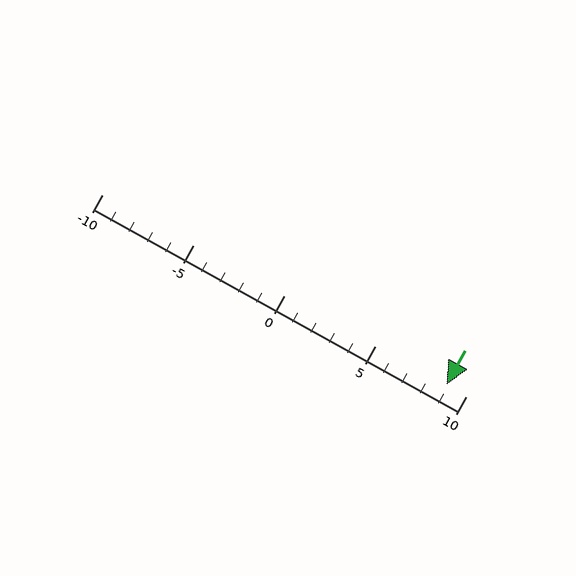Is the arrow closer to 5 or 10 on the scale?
The arrow is closer to 10.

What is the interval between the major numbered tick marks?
The major tick marks are spaced 5 units apart.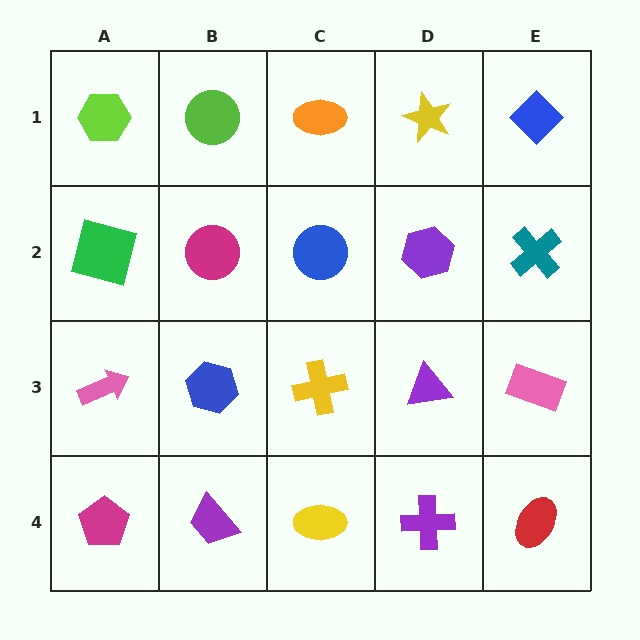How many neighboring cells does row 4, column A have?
2.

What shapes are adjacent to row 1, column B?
A magenta circle (row 2, column B), a lime hexagon (row 1, column A), an orange ellipse (row 1, column C).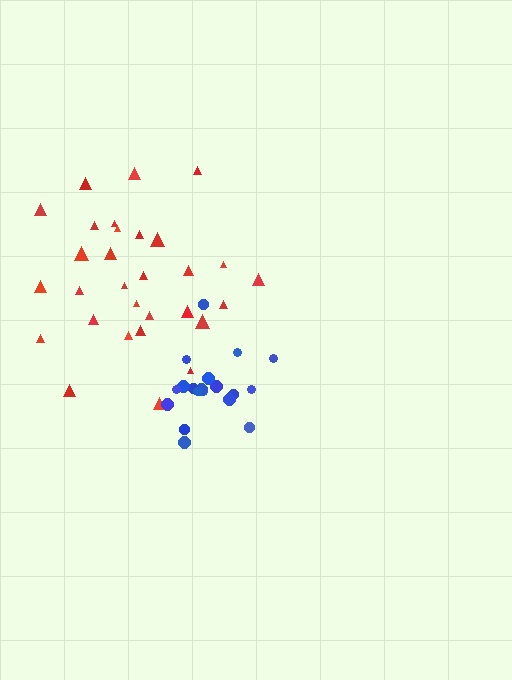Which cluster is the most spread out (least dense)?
Red.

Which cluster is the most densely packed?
Blue.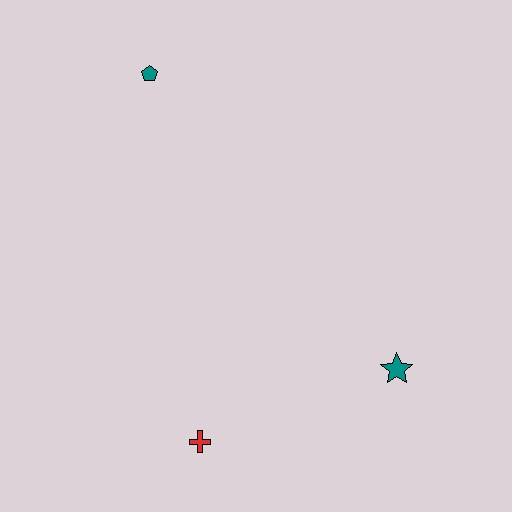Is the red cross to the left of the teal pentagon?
No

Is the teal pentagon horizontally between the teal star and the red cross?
No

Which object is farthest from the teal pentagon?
The teal star is farthest from the teal pentagon.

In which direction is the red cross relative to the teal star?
The red cross is to the left of the teal star.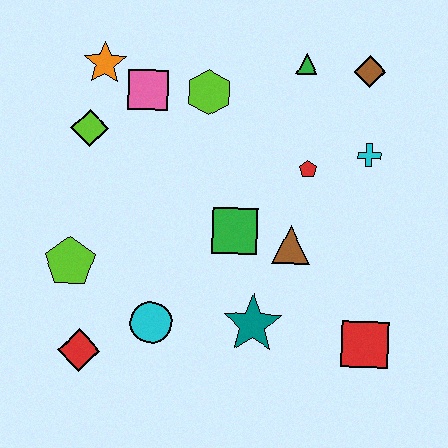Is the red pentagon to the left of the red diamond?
No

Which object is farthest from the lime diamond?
The red square is farthest from the lime diamond.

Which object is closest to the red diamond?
The cyan circle is closest to the red diamond.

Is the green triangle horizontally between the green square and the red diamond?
No